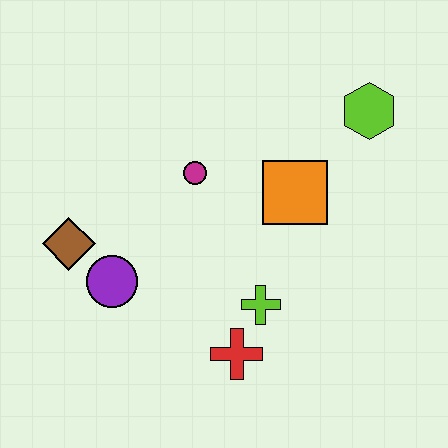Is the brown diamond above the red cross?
Yes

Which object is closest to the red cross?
The lime cross is closest to the red cross.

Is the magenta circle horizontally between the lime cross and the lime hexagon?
No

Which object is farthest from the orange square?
The brown diamond is farthest from the orange square.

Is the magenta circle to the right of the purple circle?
Yes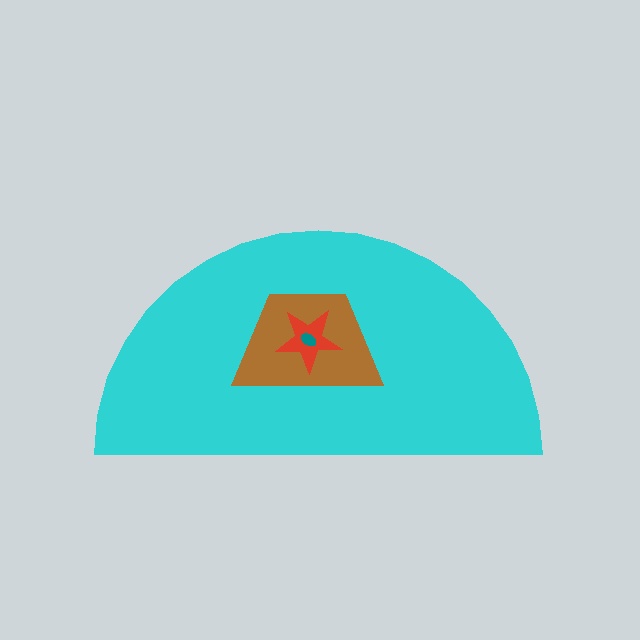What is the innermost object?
The teal ellipse.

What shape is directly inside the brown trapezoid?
The red star.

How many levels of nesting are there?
4.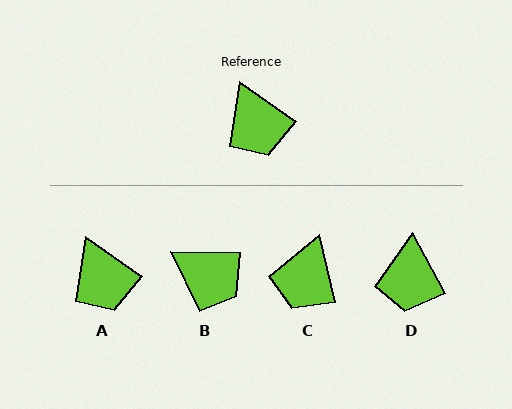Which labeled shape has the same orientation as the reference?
A.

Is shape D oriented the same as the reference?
No, it is off by about 26 degrees.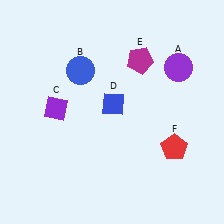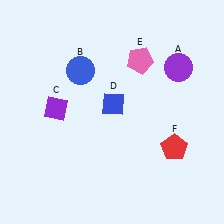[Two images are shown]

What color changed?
The pentagon (E) changed from magenta in Image 1 to pink in Image 2.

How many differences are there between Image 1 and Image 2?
There is 1 difference between the two images.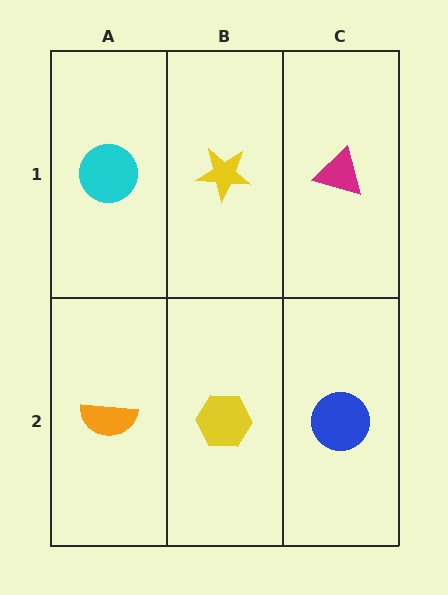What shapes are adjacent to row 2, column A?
A cyan circle (row 1, column A), a yellow hexagon (row 2, column B).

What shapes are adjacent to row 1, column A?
An orange semicircle (row 2, column A), a yellow star (row 1, column B).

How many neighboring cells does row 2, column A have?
2.